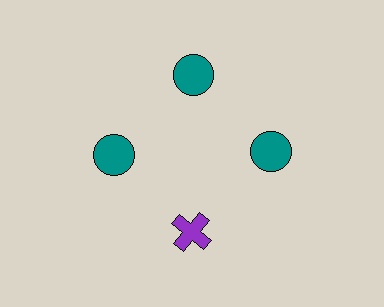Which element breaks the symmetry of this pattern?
The purple cross at roughly the 6 o'clock position breaks the symmetry. All other shapes are teal circles.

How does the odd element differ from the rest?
It differs in both color (purple instead of teal) and shape (cross instead of circle).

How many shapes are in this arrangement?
There are 4 shapes arranged in a ring pattern.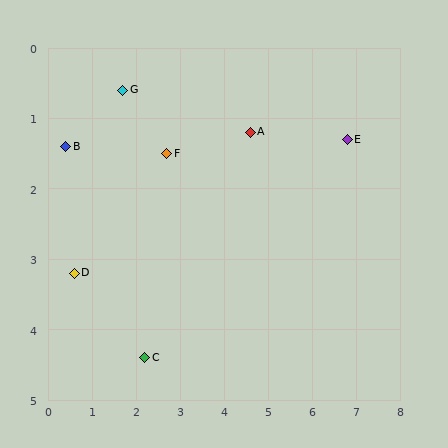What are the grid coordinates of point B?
Point B is at approximately (0.4, 1.4).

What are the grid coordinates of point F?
Point F is at approximately (2.7, 1.5).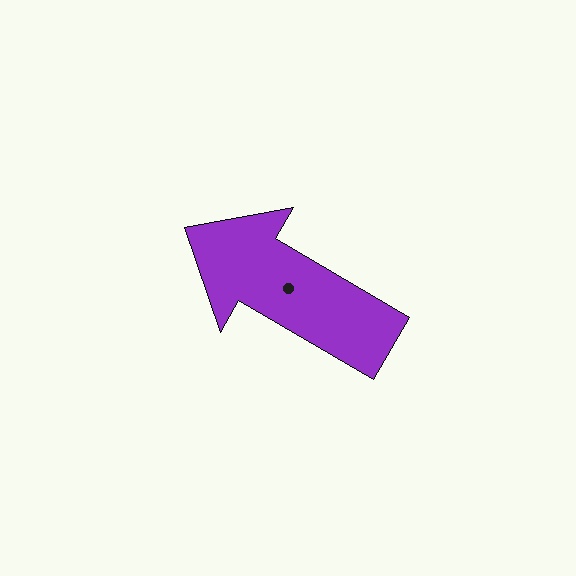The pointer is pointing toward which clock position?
Roughly 10 o'clock.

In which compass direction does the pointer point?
Northwest.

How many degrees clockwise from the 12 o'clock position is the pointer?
Approximately 300 degrees.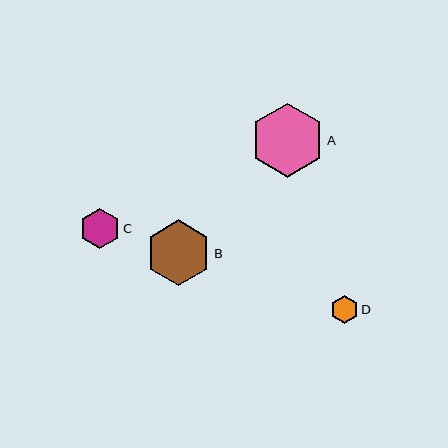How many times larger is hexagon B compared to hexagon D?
Hexagon B is approximately 2.4 times the size of hexagon D.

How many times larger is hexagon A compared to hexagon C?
Hexagon A is approximately 1.8 times the size of hexagon C.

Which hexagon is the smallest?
Hexagon D is the smallest with a size of approximately 28 pixels.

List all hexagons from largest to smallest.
From largest to smallest: A, B, C, D.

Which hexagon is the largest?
Hexagon A is the largest with a size of approximately 74 pixels.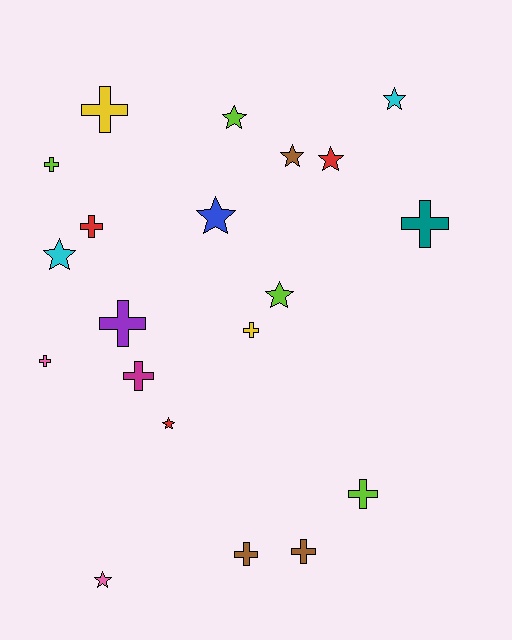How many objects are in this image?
There are 20 objects.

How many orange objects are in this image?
There are no orange objects.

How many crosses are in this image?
There are 11 crosses.